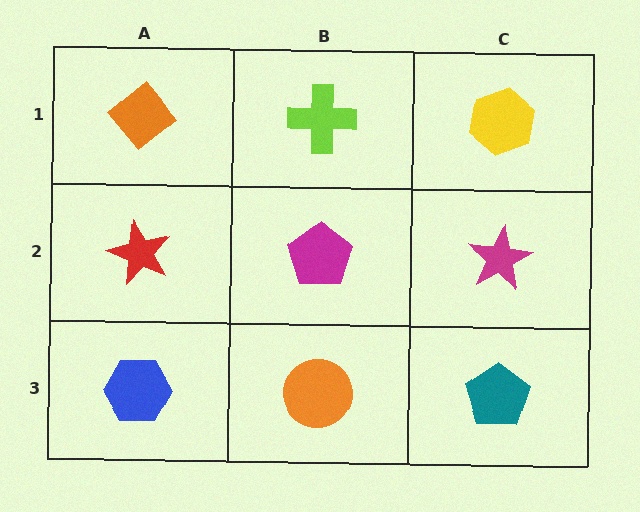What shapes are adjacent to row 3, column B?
A magenta pentagon (row 2, column B), a blue hexagon (row 3, column A), a teal pentagon (row 3, column C).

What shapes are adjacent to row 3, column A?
A red star (row 2, column A), an orange circle (row 3, column B).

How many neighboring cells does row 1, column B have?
3.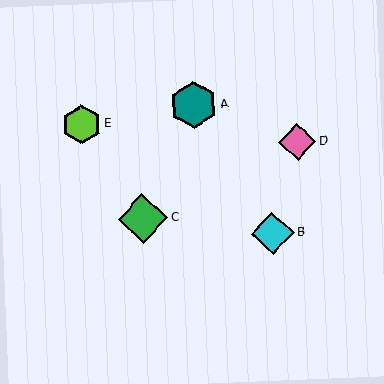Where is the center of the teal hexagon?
The center of the teal hexagon is at (194, 105).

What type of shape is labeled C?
Shape C is a green diamond.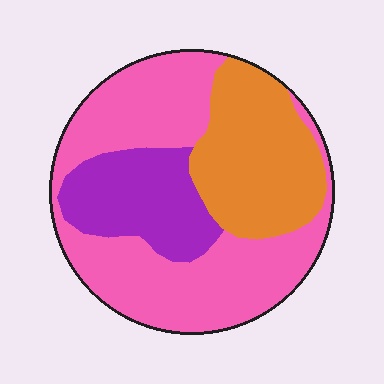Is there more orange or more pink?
Pink.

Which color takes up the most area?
Pink, at roughly 55%.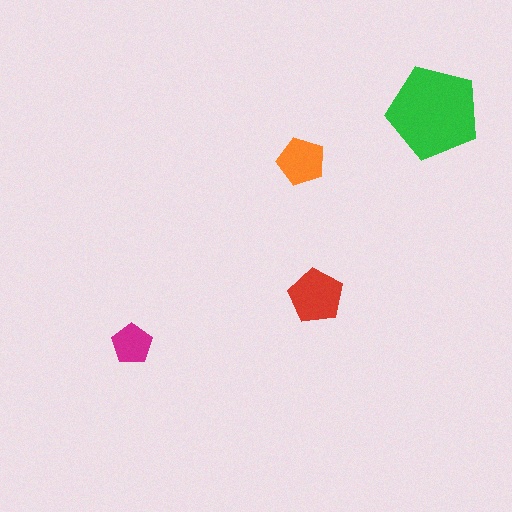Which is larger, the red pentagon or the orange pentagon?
The red one.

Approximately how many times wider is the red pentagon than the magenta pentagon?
About 1.5 times wider.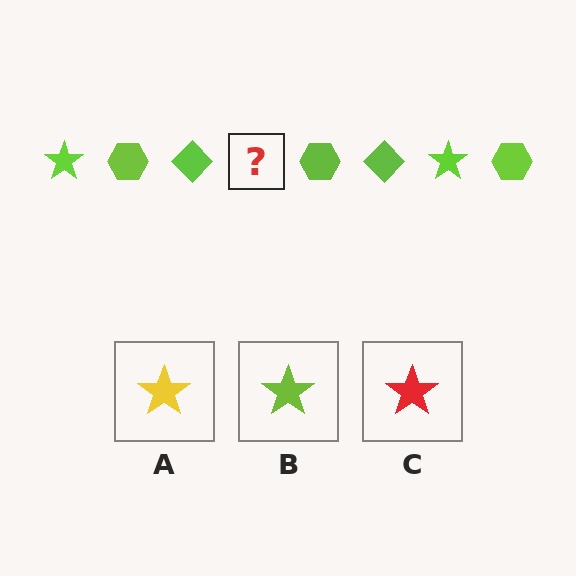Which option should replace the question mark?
Option B.